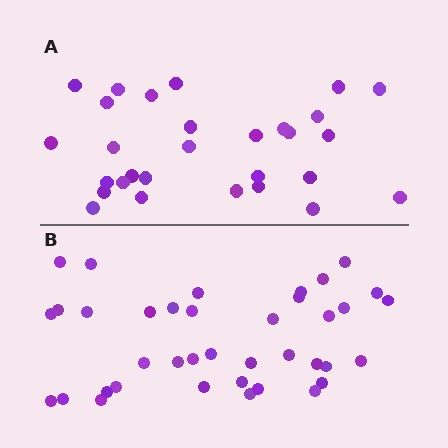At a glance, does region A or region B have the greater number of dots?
Region B (the bottom region) has more dots.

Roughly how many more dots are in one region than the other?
Region B has roughly 8 or so more dots than region A.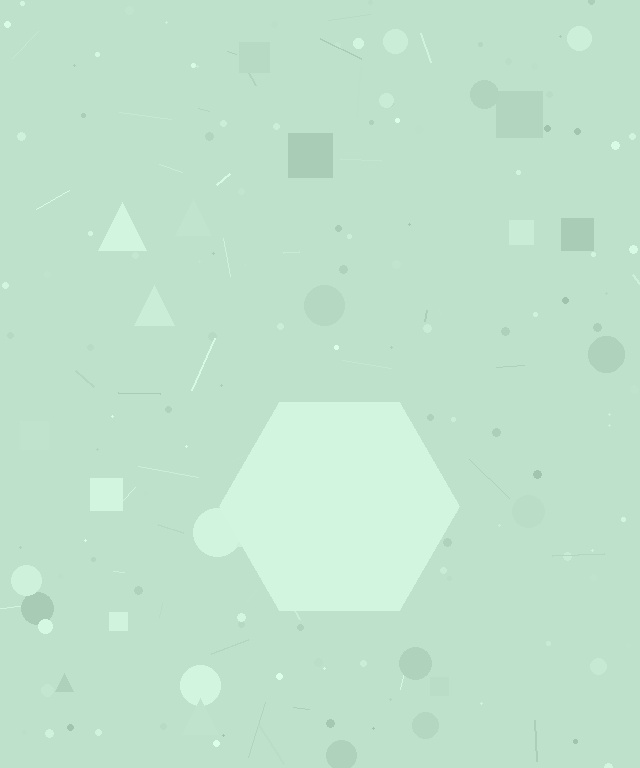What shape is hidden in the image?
A hexagon is hidden in the image.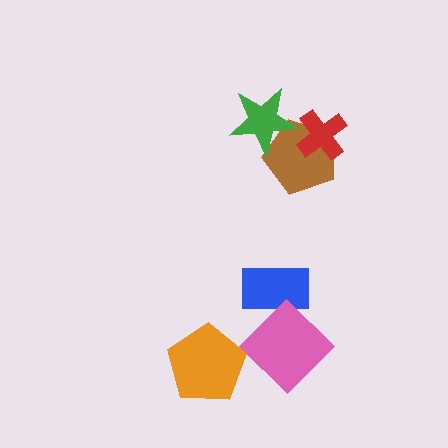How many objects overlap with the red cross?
1 object overlaps with the red cross.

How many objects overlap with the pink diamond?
1 object overlaps with the pink diamond.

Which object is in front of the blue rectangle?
The pink diamond is in front of the blue rectangle.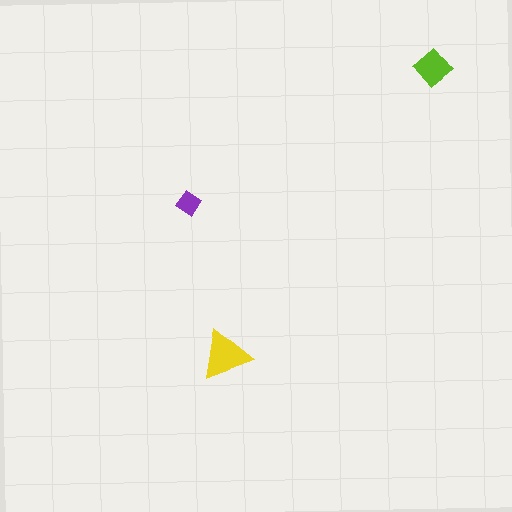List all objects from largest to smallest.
The yellow triangle, the lime diamond, the purple diamond.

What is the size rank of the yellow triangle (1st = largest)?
1st.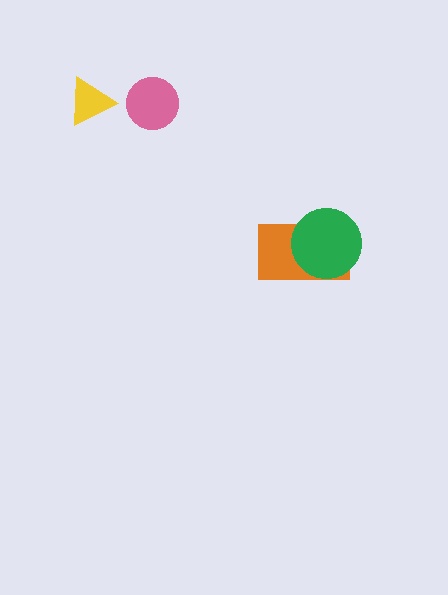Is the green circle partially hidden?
No, no other shape covers it.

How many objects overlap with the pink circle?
0 objects overlap with the pink circle.